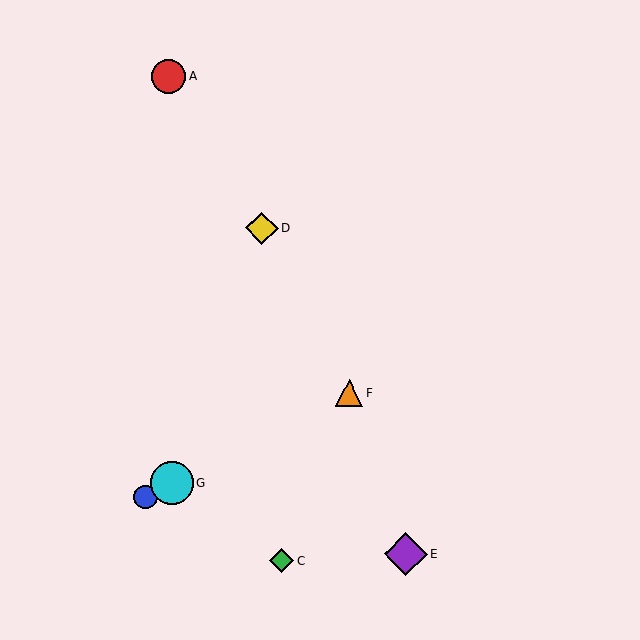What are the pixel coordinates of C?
Object C is at (282, 561).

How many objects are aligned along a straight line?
3 objects (B, F, G) are aligned along a straight line.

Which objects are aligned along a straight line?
Objects B, F, G are aligned along a straight line.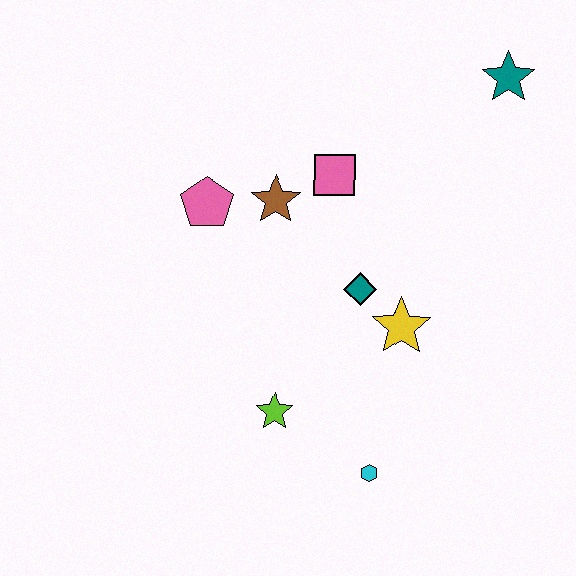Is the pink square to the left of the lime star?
No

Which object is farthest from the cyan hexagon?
The teal star is farthest from the cyan hexagon.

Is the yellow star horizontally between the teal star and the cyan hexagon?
Yes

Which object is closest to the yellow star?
The teal diamond is closest to the yellow star.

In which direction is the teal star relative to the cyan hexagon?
The teal star is above the cyan hexagon.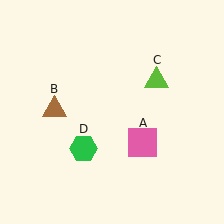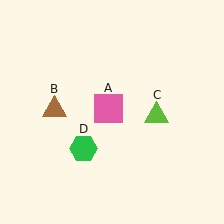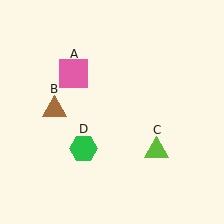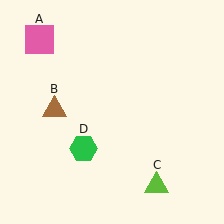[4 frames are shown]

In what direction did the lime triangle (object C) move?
The lime triangle (object C) moved down.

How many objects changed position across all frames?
2 objects changed position: pink square (object A), lime triangle (object C).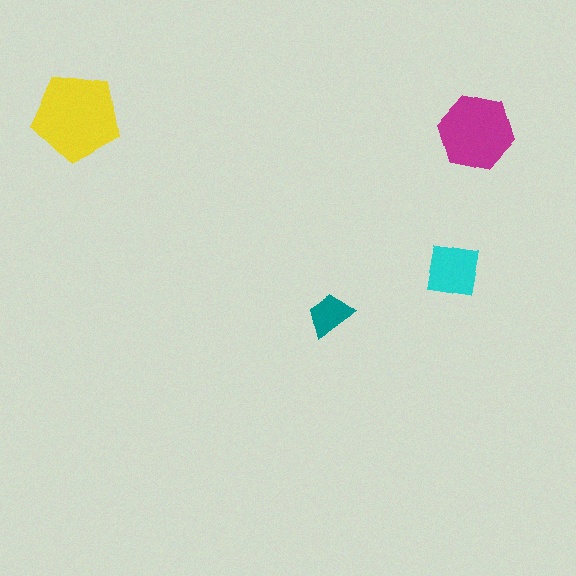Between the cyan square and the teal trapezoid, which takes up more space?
The cyan square.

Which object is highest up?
The yellow pentagon is topmost.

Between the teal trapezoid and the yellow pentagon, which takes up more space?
The yellow pentagon.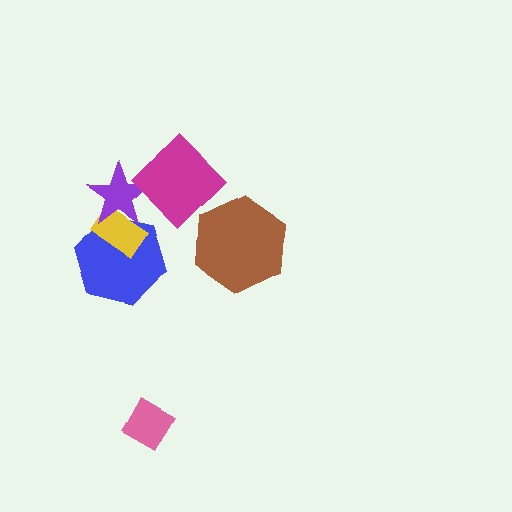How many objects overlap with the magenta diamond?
1 object overlaps with the magenta diamond.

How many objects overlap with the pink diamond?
0 objects overlap with the pink diamond.